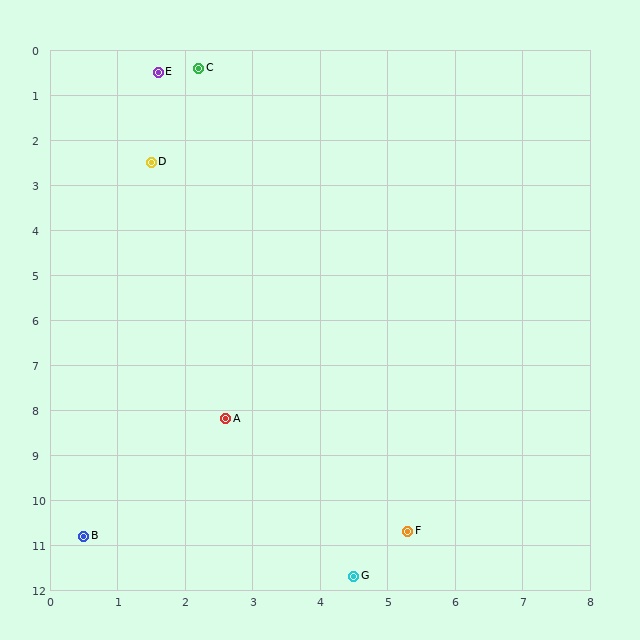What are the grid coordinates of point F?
Point F is at approximately (5.3, 10.7).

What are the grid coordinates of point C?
Point C is at approximately (2.2, 0.4).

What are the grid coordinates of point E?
Point E is at approximately (1.6, 0.5).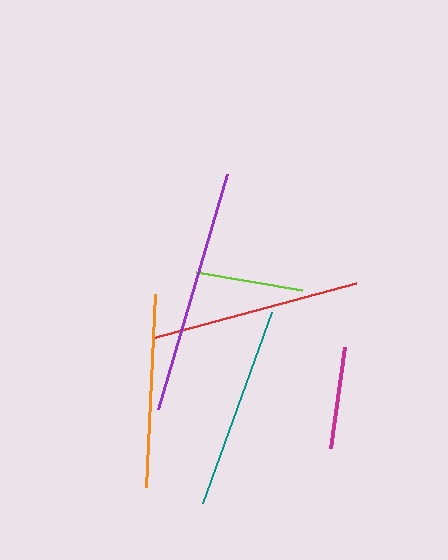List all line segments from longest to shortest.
From longest to shortest: purple, red, teal, orange, lime, magenta.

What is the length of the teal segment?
The teal segment is approximately 203 pixels long.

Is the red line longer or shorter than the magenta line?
The red line is longer than the magenta line.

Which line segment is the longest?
The purple line is the longest at approximately 246 pixels.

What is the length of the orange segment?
The orange segment is approximately 193 pixels long.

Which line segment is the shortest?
The magenta line is the shortest at approximately 102 pixels.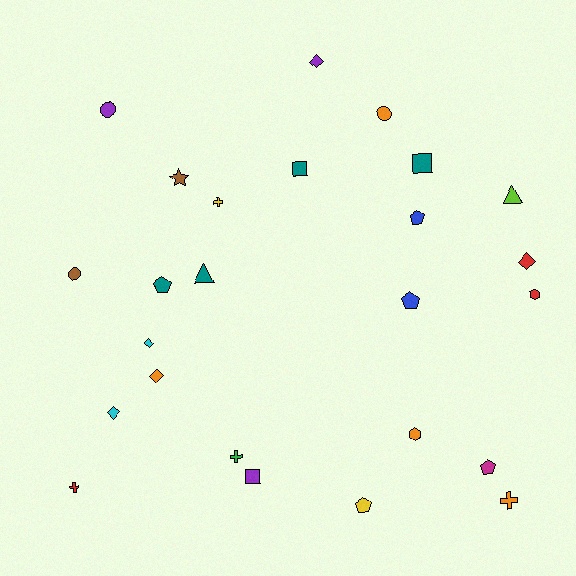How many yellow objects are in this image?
There are 2 yellow objects.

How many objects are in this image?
There are 25 objects.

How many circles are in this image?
There are 3 circles.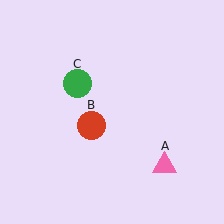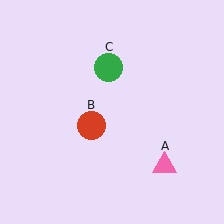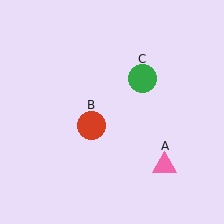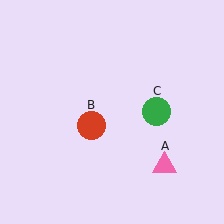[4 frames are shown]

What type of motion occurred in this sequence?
The green circle (object C) rotated clockwise around the center of the scene.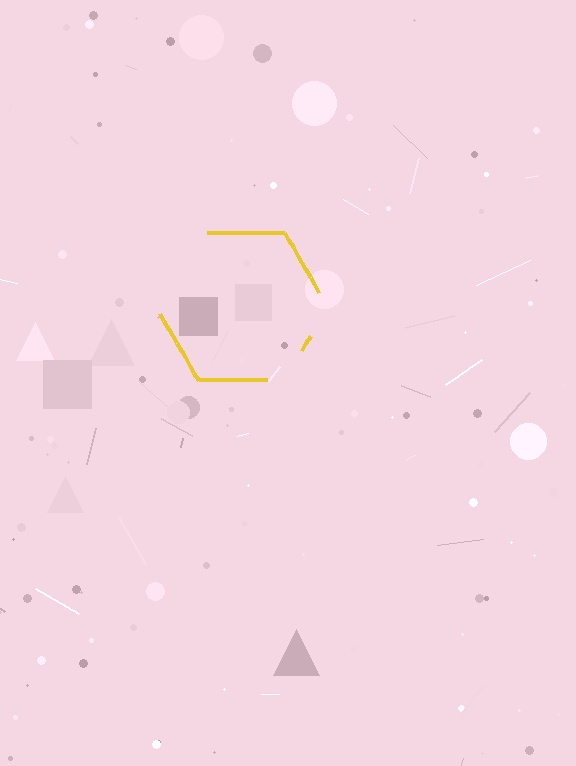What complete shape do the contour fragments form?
The contour fragments form a hexagon.